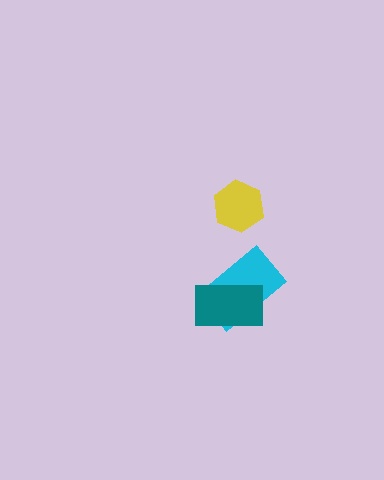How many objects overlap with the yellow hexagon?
0 objects overlap with the yellow hexagon.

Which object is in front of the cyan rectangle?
The teal rectangle is in front of the cyan rectangle.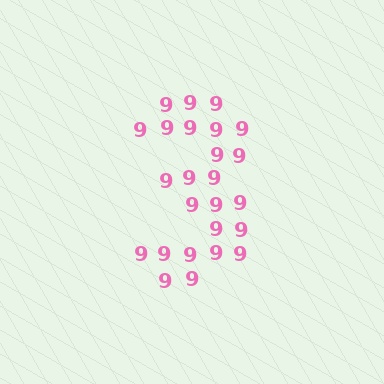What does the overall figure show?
The overall figure shows the digit 3.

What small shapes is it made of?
It is made of small digit 9's.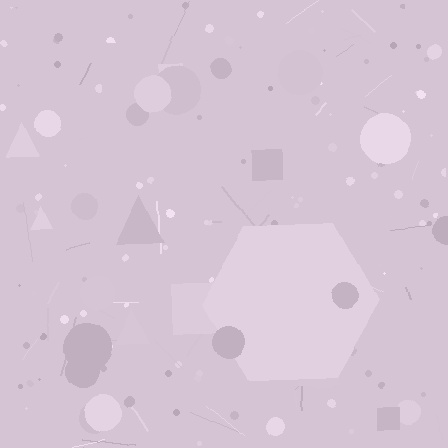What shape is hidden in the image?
A hexagon is hidden in the image.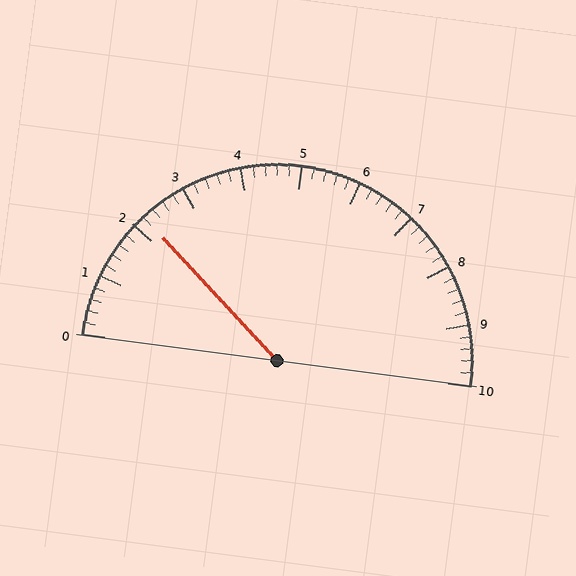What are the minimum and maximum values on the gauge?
The gauge ranges from 0 to 10.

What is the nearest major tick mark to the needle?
The nearest major tick mark is 2.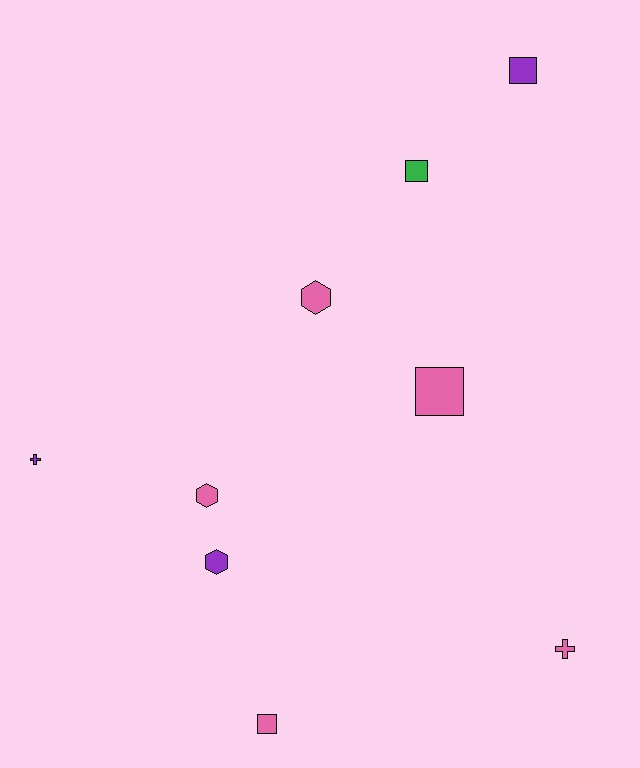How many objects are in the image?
There are 9 objects.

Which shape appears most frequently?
Square, with 4 objects.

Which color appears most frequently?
Pink, with 5 objects.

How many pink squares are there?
There are 2 pink squares.